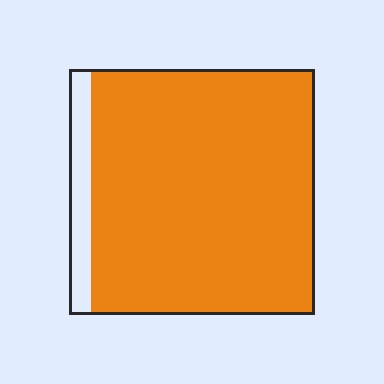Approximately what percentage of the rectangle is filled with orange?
Approximately 90%.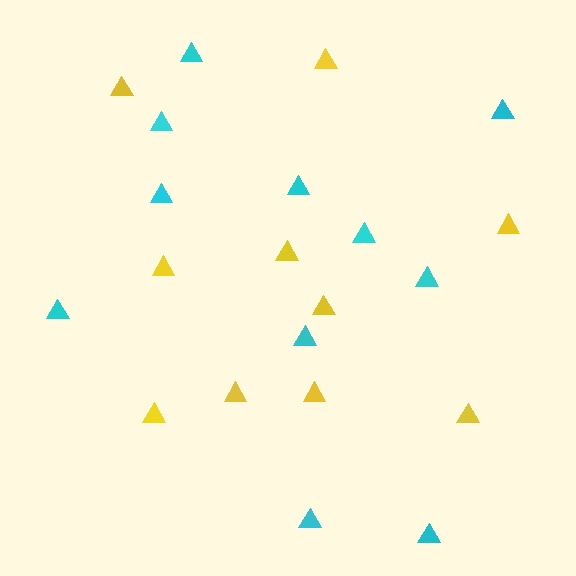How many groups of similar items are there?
There are 2 groups: one group of yellow triangles (10) and one group of cyan triangles (11).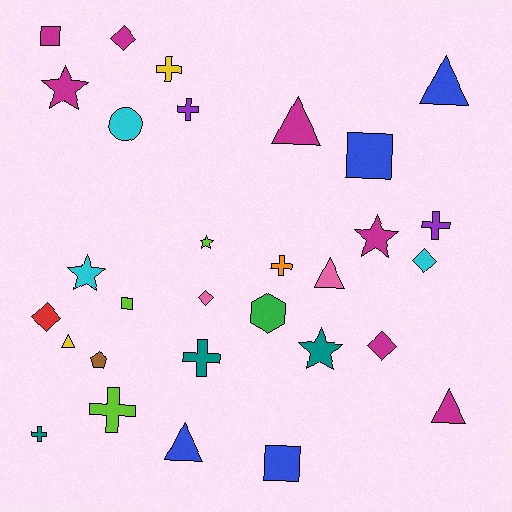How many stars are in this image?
There are 5 stars.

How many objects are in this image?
There are 30 objects.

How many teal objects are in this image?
There are 3 teal objects.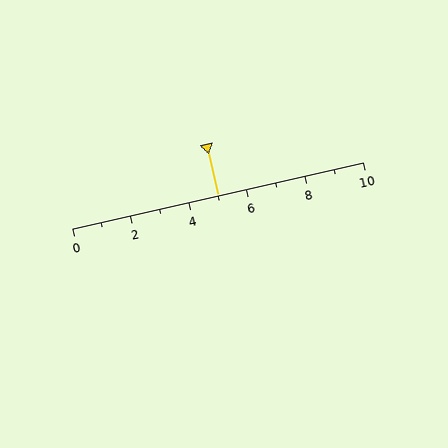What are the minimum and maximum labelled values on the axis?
The axis runs from 0 to 10.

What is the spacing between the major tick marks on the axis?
The major ticks are spaced 2 apart.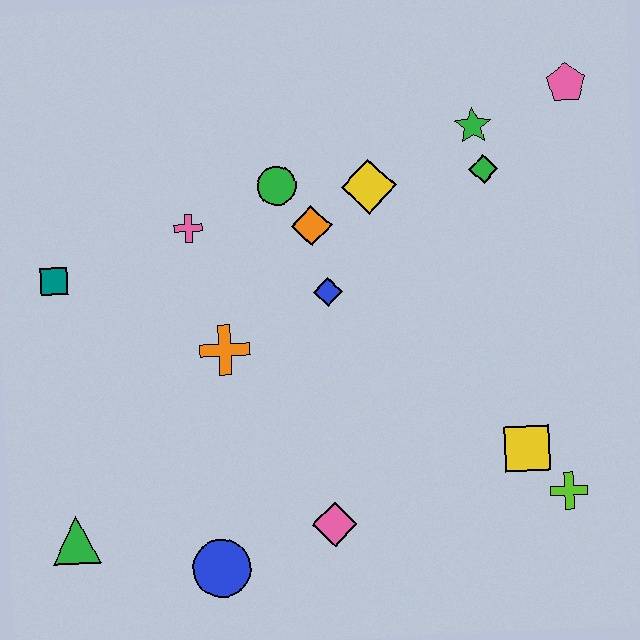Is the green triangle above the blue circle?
Yes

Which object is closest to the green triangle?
The blue circle is closest to the green triangle.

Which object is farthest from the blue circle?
The pink pentagon is farthest from the blue circle.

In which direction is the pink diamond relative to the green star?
The pink diamond is below the green star.